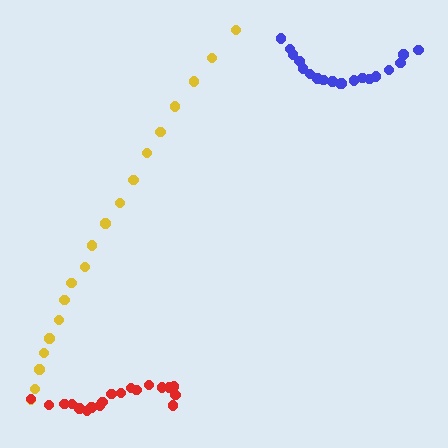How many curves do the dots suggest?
There are 3 distinct paths.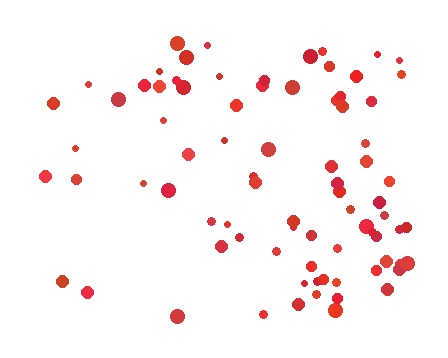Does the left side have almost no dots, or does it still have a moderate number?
Still a moderate number, just noticeably fewer than the right.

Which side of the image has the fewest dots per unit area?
The left.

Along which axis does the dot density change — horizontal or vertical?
Horizontal.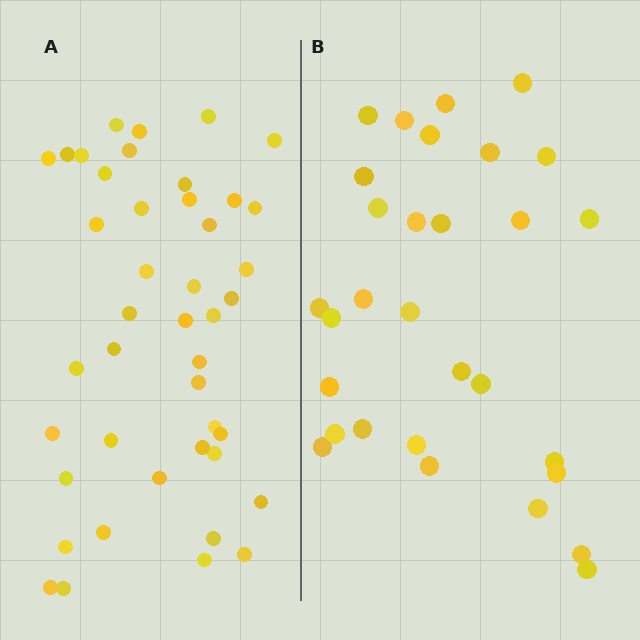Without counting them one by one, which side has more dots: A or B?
Region A (the left region) has more dots.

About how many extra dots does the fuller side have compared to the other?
Region A has approximately 15 more dots than region B.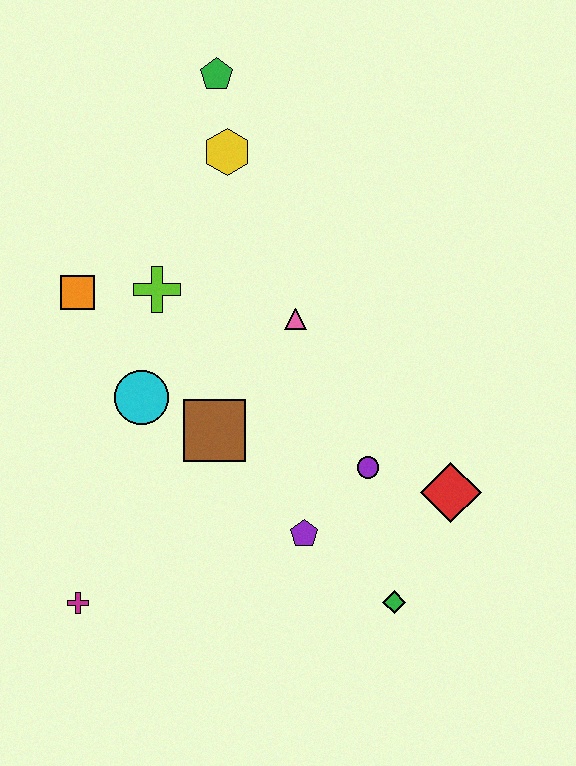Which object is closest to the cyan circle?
The brown square is closest to the cyan circle.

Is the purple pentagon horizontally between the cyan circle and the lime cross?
No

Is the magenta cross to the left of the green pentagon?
Yes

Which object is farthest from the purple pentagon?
The green pentagon is farthest from the purple pentagon.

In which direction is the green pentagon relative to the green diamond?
The green pentagon is above the green diamond.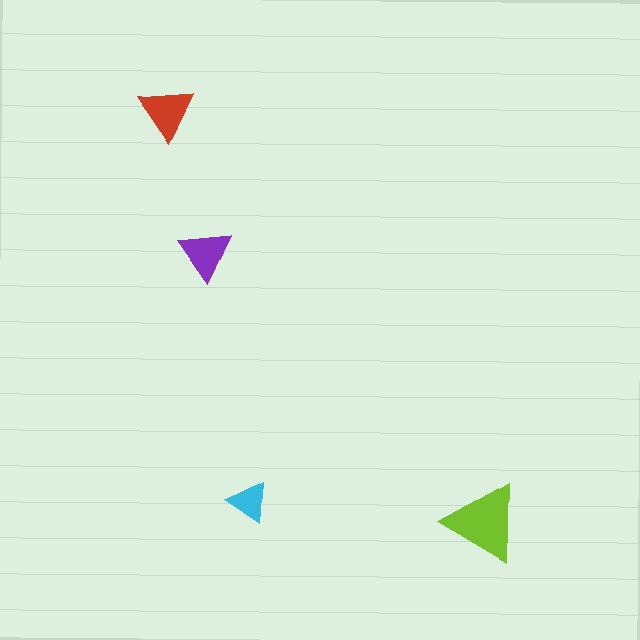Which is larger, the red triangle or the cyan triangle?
The red one.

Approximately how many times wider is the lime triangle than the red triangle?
About 1.5 times wider.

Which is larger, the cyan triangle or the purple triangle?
The purple one.